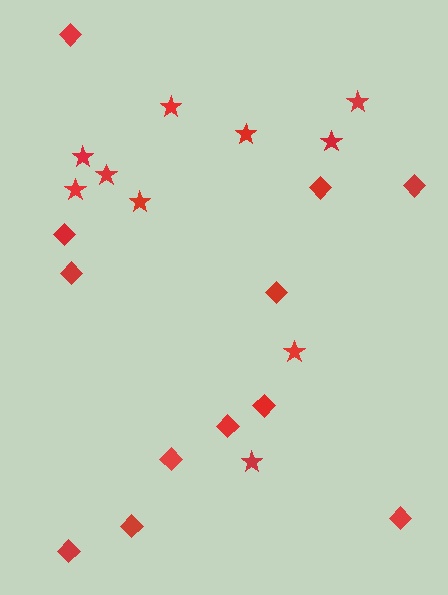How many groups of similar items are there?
There are 2 groups: one group of stars (10) and one group of diamonds (12).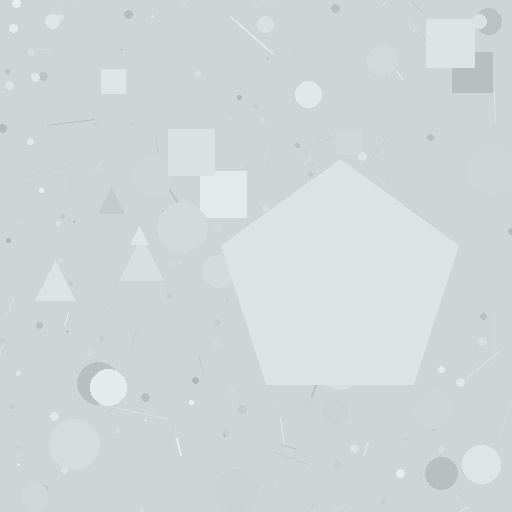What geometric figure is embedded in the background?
A pentagon is embedded in the background.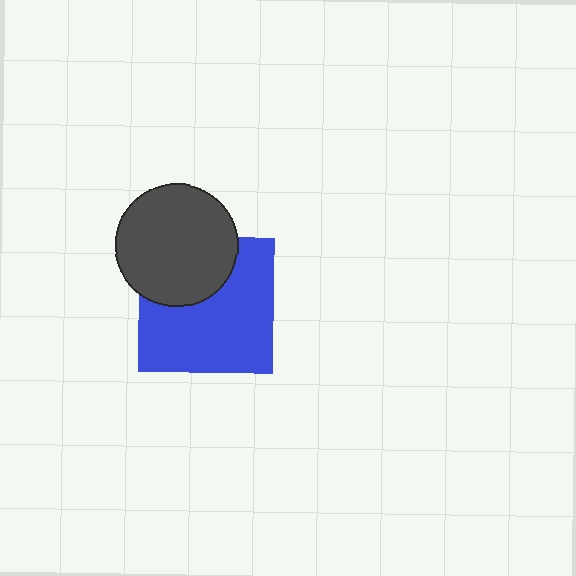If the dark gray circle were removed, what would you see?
You would see the complete blue square.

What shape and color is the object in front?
The object in front is a dark gray circle.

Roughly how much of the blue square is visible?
Most of it is visible (roughly 67%).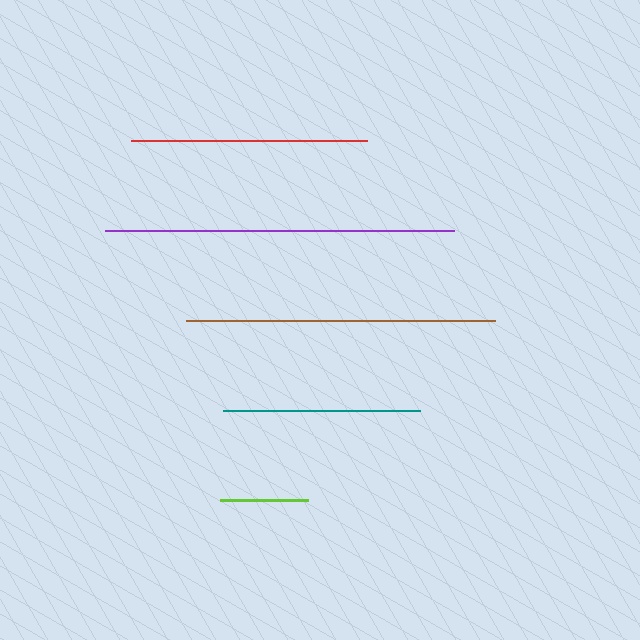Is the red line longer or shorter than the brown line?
The brown line is longer than the red line.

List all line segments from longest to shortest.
From longest to shortest: purple, brown, red, teal, lime.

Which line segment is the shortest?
The lime line is the shortest at approximately 88 pixels.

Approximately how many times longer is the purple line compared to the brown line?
The purple line is approximately 1.1 times the length of the brown line.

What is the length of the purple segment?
The purple segment is approximately 349 pixels long.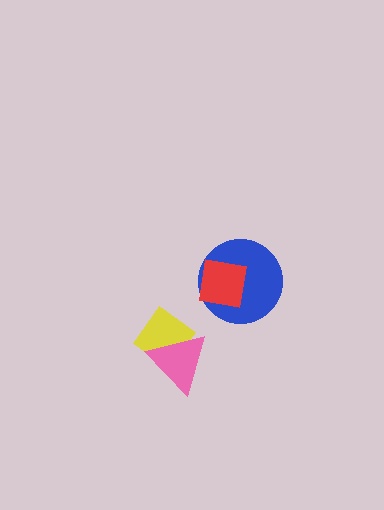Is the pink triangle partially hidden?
No, no other shape covers it.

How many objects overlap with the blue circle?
1 object overlaps with the blue circle.